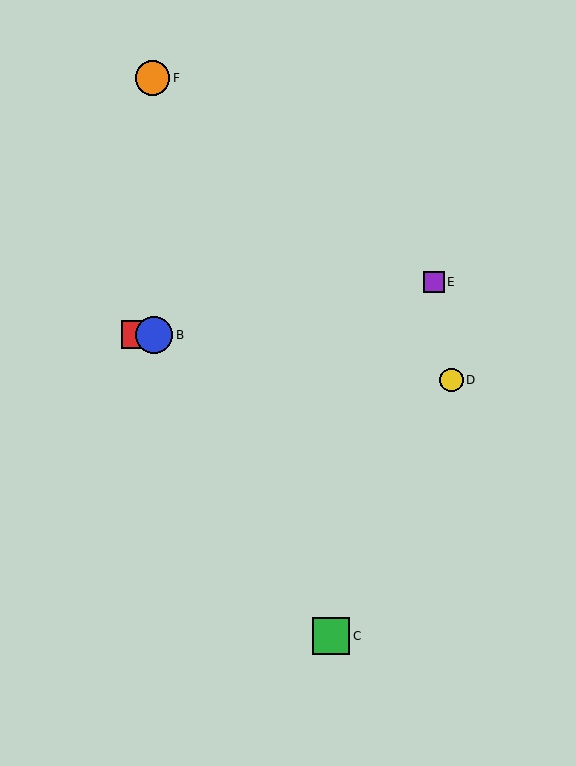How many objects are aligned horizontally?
2 objects (A, B) are aligned horizontally.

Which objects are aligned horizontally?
Objects A, B are aligned horizontally.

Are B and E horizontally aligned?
No, B is at y≈335 and E is at y≈282.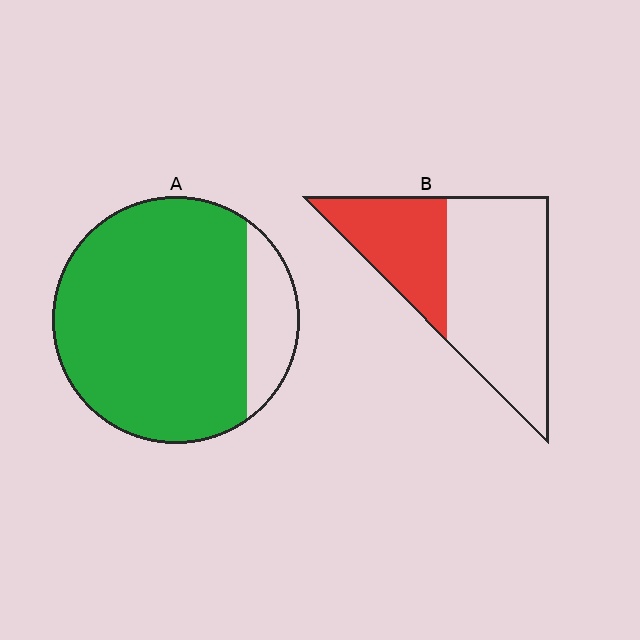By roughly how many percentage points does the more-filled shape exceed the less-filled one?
By roughly 50 percentage points (A over B).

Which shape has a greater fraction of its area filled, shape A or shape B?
Shape A.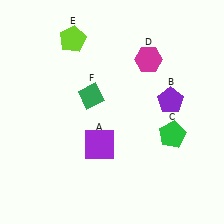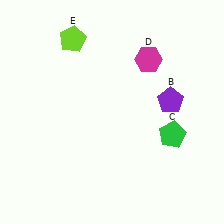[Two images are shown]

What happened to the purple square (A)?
The purple square (A) was removed in Image 2. It was in the bottom-left area of Image 1.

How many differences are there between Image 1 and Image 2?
There are 2 differences between the two images.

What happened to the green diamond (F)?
The green diamond (F) was removed in Image 2. It was in the top-left area of Image 1.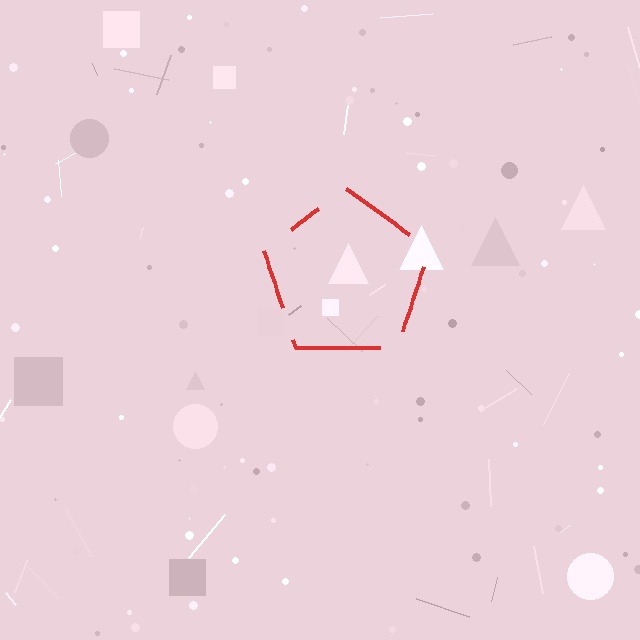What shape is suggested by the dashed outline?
The dashed outline suggests a pentagon.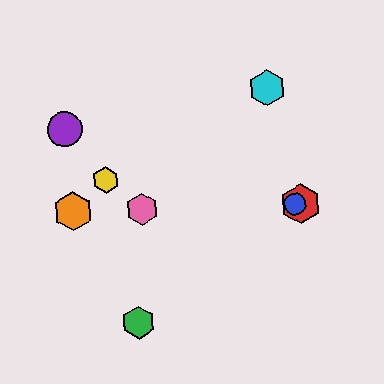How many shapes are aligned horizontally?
4 shapes (the red hexagon, the blue circle, the orange hexagon, the pink hexagon) are aligned horizontally.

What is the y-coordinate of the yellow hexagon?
The yellow hexagon is at y≈180.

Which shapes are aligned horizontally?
The red hexagon, the blue circle, the orange hexagon, the pink hexagon are aligned horizontally.